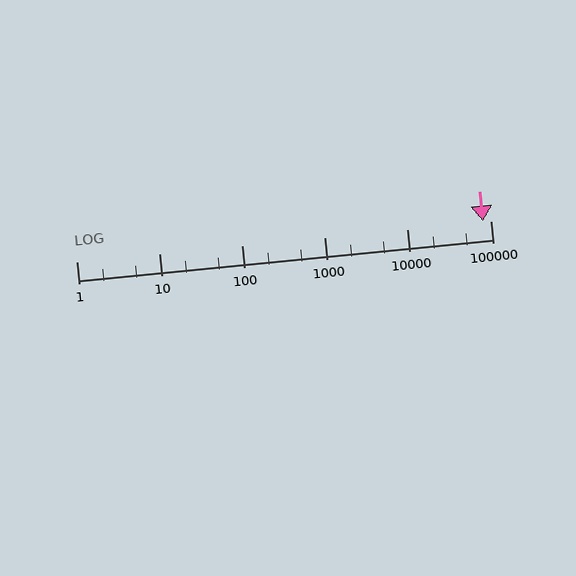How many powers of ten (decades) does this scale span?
The scale spans 5 decades, from 1 to 100000.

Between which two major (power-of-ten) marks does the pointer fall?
The pointer is between 10000 and 100000.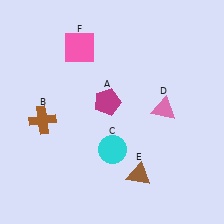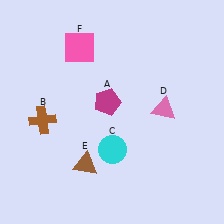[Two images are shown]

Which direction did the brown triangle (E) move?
The brown triangle (E) moved left.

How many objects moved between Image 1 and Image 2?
1 object moved between the two images.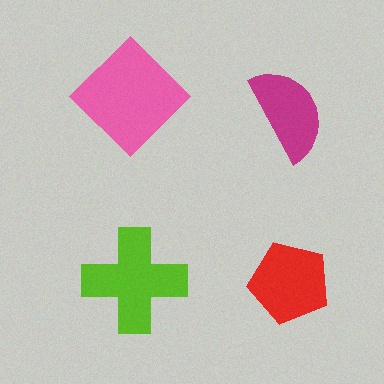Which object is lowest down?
The red pentagon is bottommost.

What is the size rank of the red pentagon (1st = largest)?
3rd.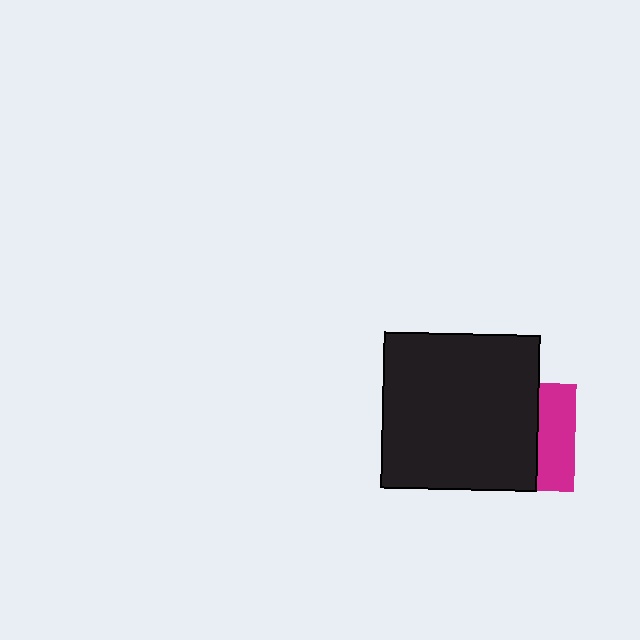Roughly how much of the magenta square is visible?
A small part of it is visible (roughly 34%).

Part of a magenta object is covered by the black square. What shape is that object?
It is a square.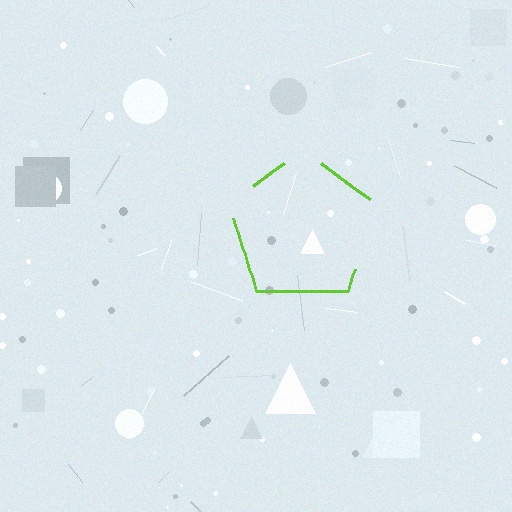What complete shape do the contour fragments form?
The contour fragments form a pentagon.